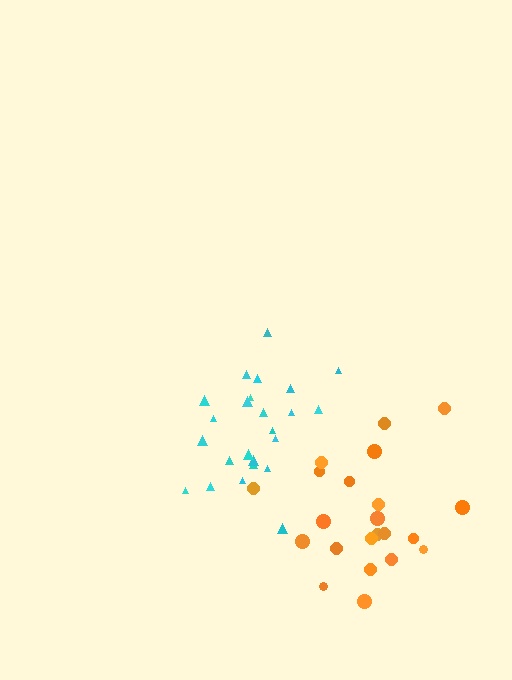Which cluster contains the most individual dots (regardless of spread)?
Cyan (24).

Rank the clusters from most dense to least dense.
cyan, orange.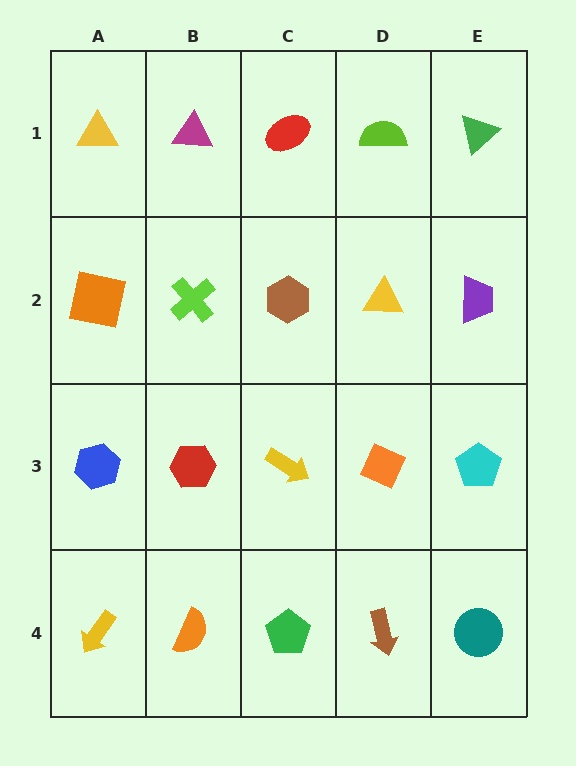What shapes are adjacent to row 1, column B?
A lime cross (row 2, column B), a yellow triangle (row 1, column A), a red ellipse (row 1, column C).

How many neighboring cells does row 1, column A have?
2.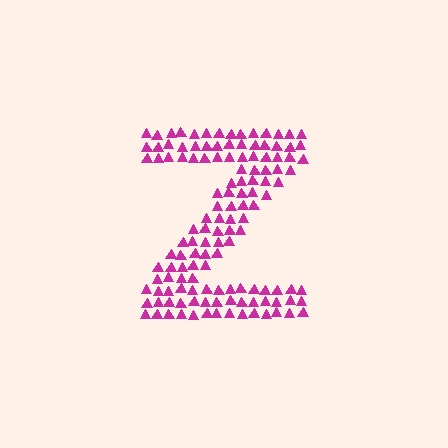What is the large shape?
The large shape is the letter Z.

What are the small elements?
The small elements are triangles.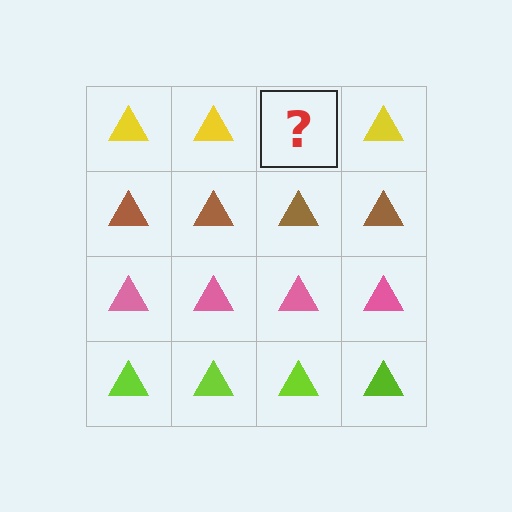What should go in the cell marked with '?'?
The missing cell should contain a yellow triangle.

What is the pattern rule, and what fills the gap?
The rule is that each row has a consistent color. The gap should be filled with a yellow triangle.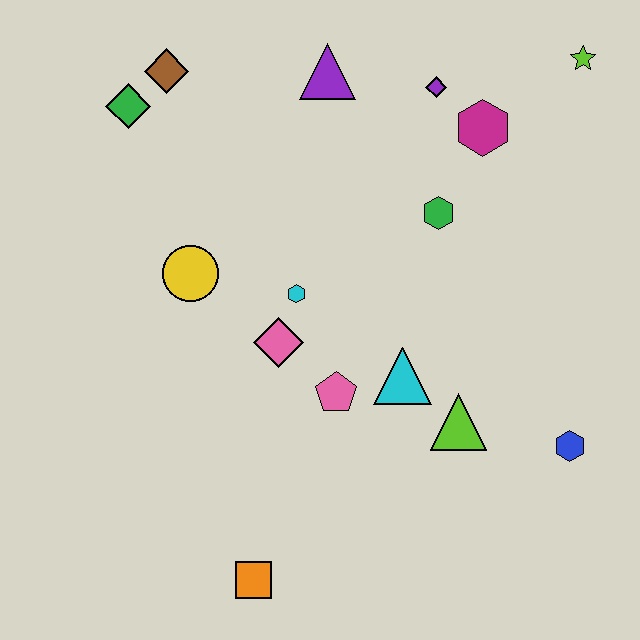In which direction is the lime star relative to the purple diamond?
The lime star is to the right of the purple diamond.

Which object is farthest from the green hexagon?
The orange square is farthest from the green hexagon.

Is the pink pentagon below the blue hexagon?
No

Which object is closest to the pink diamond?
The cyan hexagon is closest to the pink diamond.